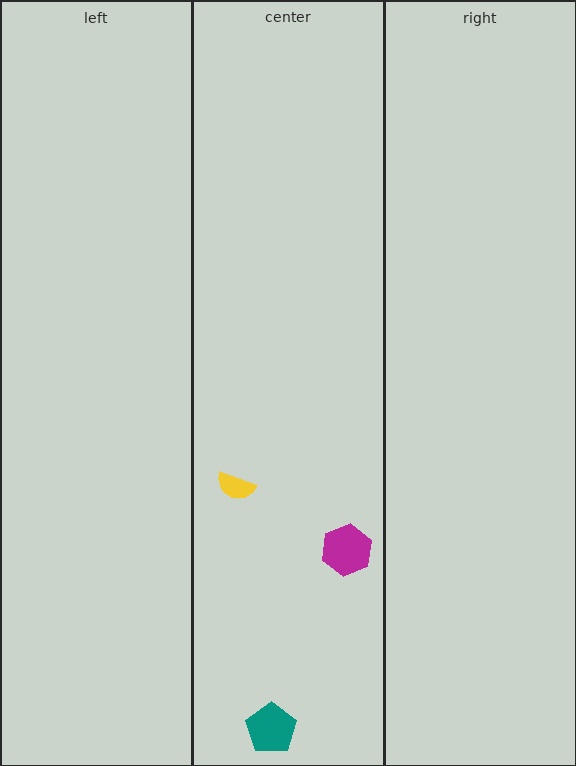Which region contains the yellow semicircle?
The center region.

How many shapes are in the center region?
3.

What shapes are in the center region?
The magenta hexagon, the yellow semicircle, the teal pentagon.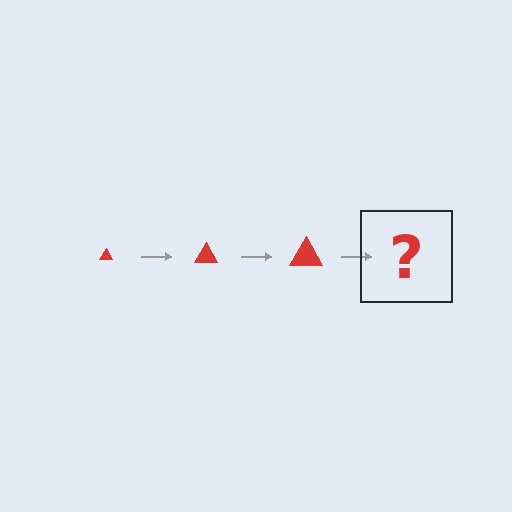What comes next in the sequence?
The next element should be a red triangle, larger than the previous one.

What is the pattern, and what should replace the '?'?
The pattern is that the triangle gets progressively larger each step. The '?' should be a red triangle, larger than the previous one.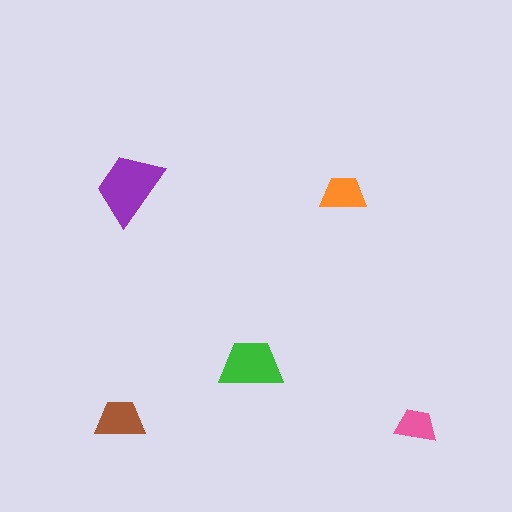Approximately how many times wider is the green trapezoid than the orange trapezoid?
About 1.5 times wider.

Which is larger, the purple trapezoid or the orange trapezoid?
The purple one.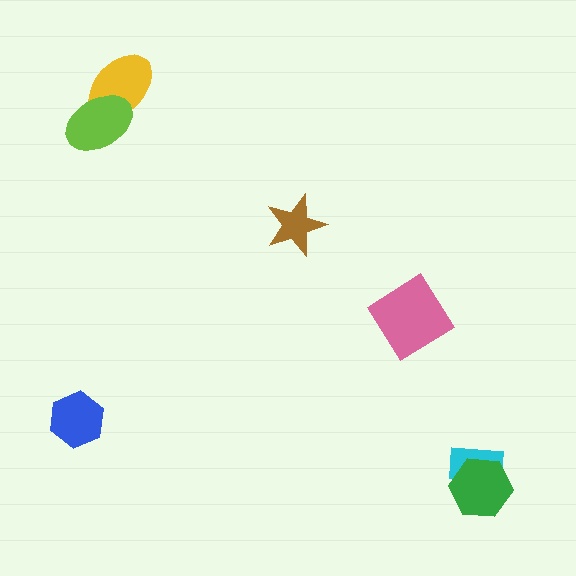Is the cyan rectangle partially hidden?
Yes, it is partially covered by another shape.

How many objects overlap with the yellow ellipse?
1 object overlaps with the yellow ellipse.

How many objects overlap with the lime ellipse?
1 object overlaps with the lime ellipse.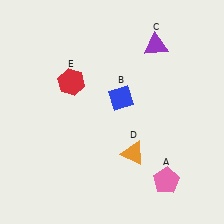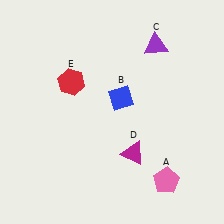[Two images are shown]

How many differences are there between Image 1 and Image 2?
There is 1 difference between the two images.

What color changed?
The triangle (D) changed from orange in Image 1 to magenta in Image 2.